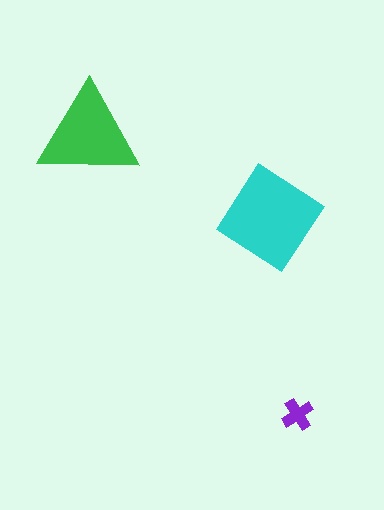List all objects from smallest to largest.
The purple cross, the green triangle, the cyan diamond.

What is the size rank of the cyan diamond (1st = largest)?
1st.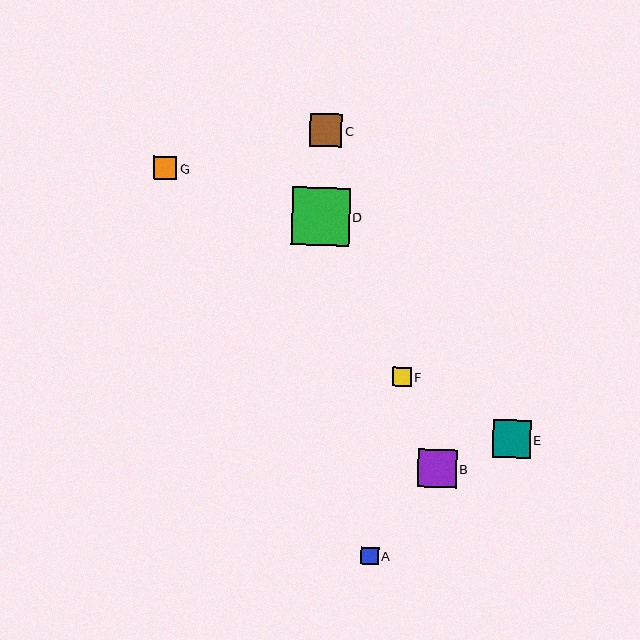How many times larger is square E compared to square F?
Square E is approximately 2.0 times the size of square F.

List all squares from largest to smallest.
From largest to smallest: D, B, E, C, G, F, A.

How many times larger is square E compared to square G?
Square E is approximately 1.6 times the size of square G.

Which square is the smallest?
Square A is the smallest with a size of approximately 17 pixels.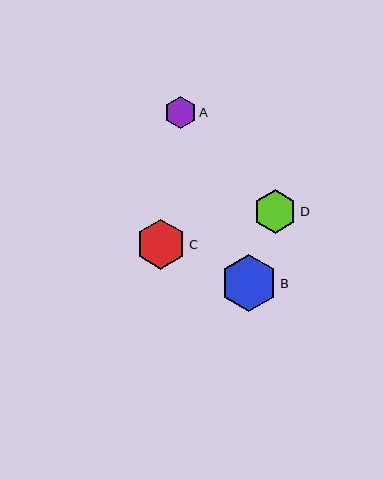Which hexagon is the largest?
Hexagon B is the largest with a size of approximately 57 pixels.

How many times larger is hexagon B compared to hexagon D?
Hexagon B is approximately 1.3 times the size of hexagon D.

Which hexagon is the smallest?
Hexagon A is the smallest with a size of approximately 32 pixels.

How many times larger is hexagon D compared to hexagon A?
Hexagon D is approximately 1.4 times the size of hexagon A.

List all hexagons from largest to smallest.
From largest to smallest: B, C, D, A.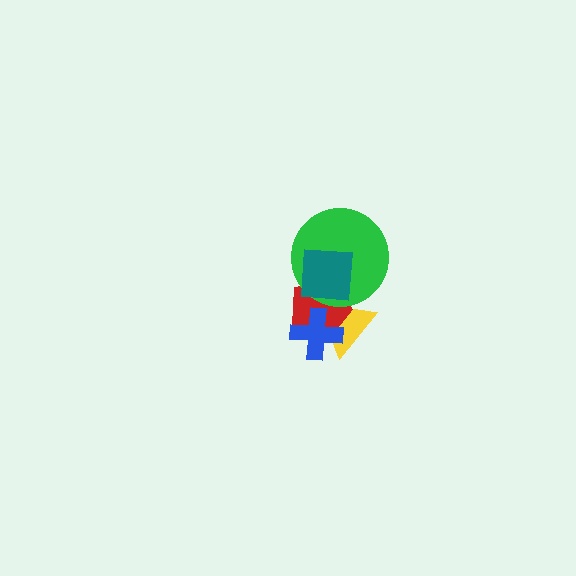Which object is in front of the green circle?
The teal square is in front of the green circle.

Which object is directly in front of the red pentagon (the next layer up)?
The blue cross is directly in front of the red pentagon.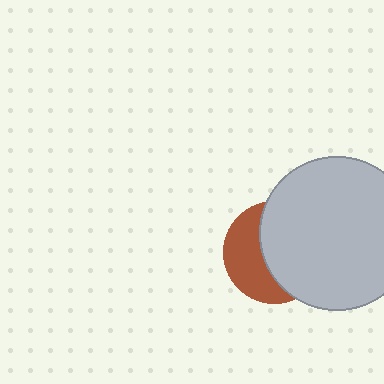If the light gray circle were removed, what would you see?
You would see the complete brown circle.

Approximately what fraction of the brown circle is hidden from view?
Roughly 58% of the brown circle is hidden behind the light gray circle.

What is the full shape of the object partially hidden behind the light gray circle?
The partially hidden object is a brown circle.